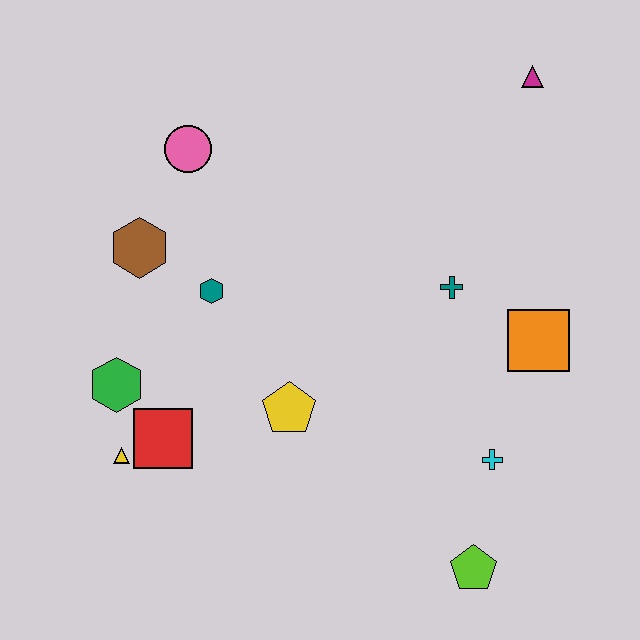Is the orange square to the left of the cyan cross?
No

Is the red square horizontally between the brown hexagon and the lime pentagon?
Yes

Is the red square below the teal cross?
Yes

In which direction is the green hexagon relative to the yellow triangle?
The green hexagon is above the yellow triangle.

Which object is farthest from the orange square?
The yellow triangle is farthest from the orange square.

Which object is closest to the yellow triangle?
The red square is closest to the yellow triangle.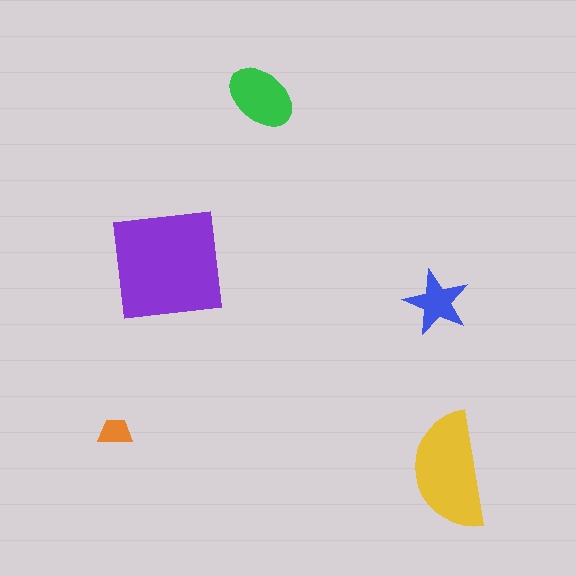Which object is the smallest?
The orange trapezoid.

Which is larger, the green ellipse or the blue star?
The green ellipse.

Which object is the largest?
The purple square.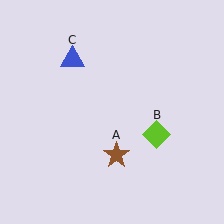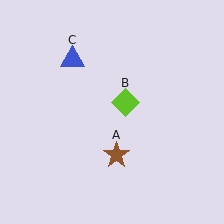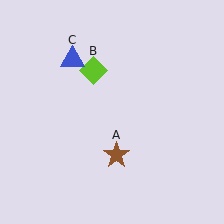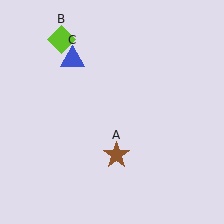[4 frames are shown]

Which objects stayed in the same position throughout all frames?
Brown star (object A) and blue triangle (object C) remained stationary.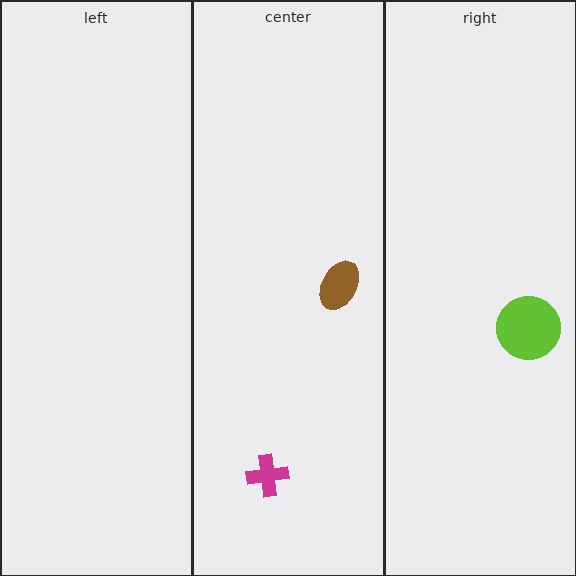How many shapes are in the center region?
2.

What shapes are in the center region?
The magenta cross, the brown ellipse.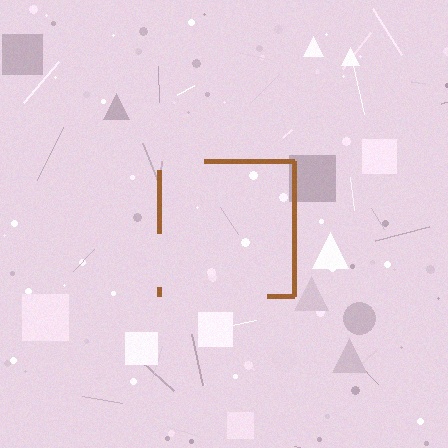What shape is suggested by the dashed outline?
The dashed outline suggests a square.